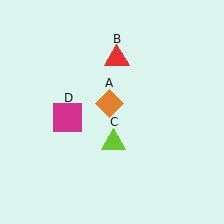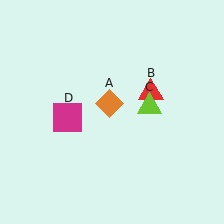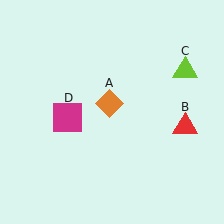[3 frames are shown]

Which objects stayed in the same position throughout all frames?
Orange diamond (object A) and magenta square (object D) remained stationary.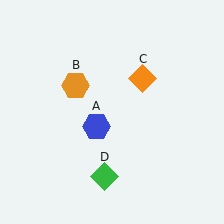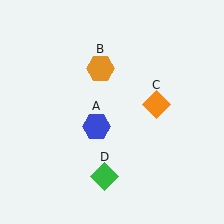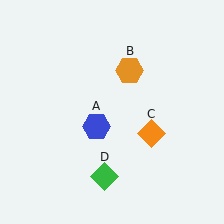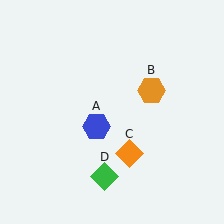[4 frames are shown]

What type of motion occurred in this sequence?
The orange hexagon (object B), orange diamond (object C) rotated clockwise around the center of the scene.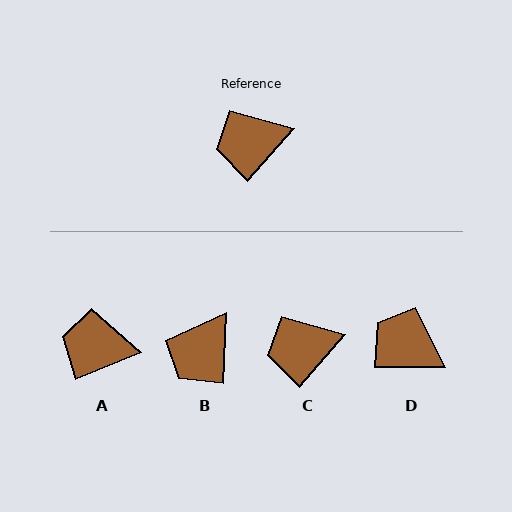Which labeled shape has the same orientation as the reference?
C.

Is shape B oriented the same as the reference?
No, it is off by about 39 degrees.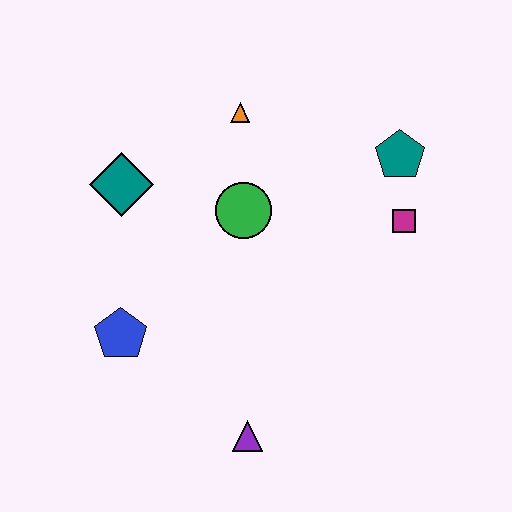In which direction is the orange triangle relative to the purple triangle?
The orange triangle is above the purple triangle.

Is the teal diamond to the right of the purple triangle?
No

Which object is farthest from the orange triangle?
The purple triangle is farthest from the orange triangle.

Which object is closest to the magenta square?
The teal pentagon is closest to the magenta square.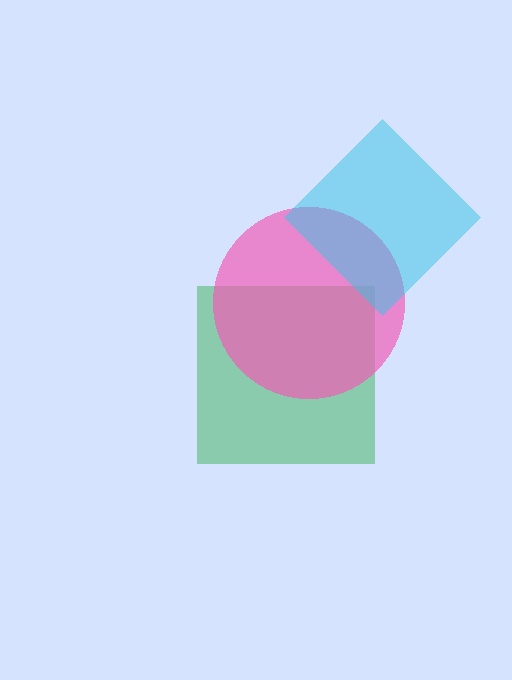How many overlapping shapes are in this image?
There are 3 overlapping shapes in the image.